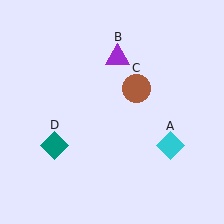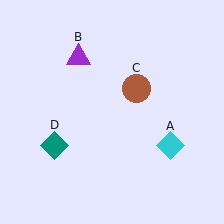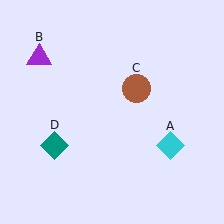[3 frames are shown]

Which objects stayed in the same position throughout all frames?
Cyan diamond (object A) and brown circle (object C) and teal diamond (object D) remained stationary.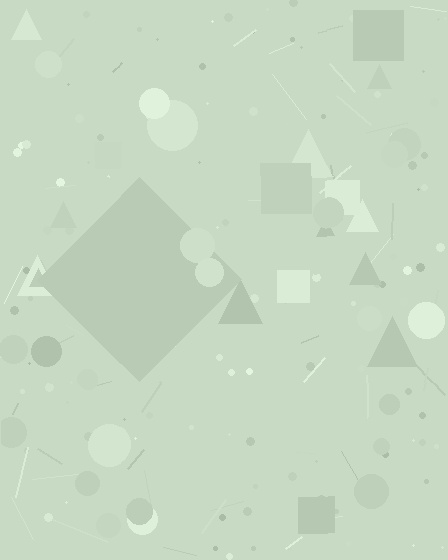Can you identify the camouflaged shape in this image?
The camouflaged shape is a diamond.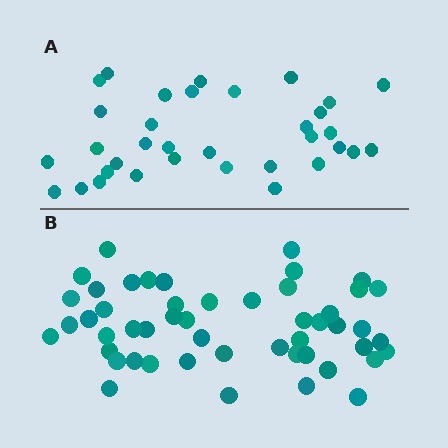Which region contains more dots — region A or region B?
Region B (the bottom region) has more dots.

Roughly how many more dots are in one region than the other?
Region B has approximately 15 more dots than region A.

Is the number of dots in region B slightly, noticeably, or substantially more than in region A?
Region B has substantially more. The ratio is roughly 1.5 to 1.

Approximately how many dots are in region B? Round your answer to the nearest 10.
About 50 dots.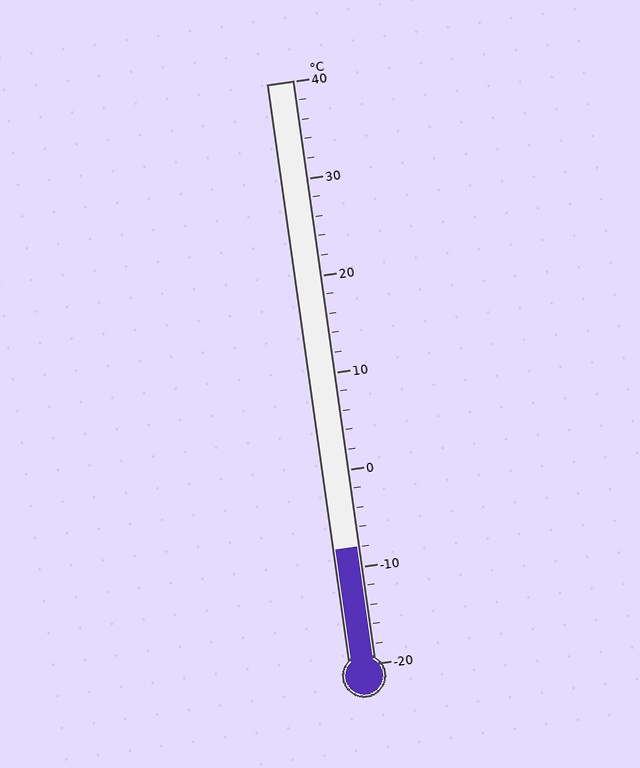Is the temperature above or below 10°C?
The temperature is below 10°C.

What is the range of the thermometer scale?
The thermometer scale ranges from -20°C to 40°C.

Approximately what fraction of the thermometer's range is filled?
The thermometer is filled to approximately 20% of its range.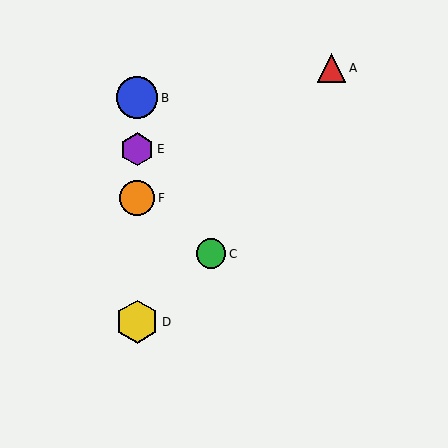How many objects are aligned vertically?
4 objects (B, D, E, F) are aligned vertically.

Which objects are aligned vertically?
Objects B, D, E, F are aligned vertically.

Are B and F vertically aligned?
Yes, both are at x≈137.